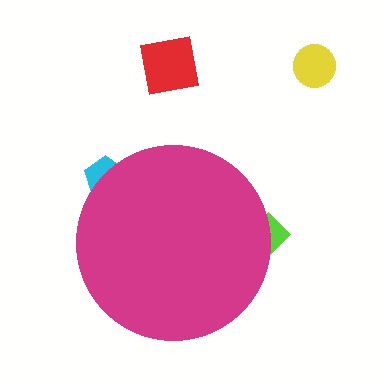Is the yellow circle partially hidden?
No, the yellow circle is fully visible.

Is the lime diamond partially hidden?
Yes, the lime diamond is partially hidden behind the magenta circle.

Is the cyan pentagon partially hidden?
Yes, the cyan pentagon is partially hidden behind the magenta circle.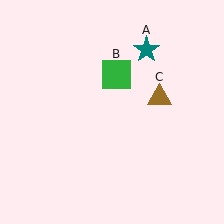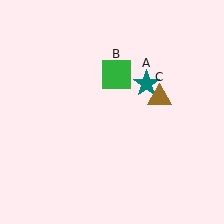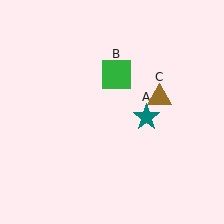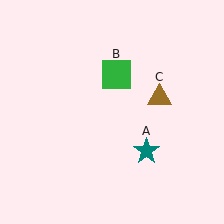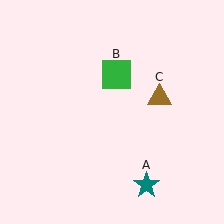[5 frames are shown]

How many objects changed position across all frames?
1 object changed position: teal star (object A).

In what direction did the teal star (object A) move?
The teal star (object A) moved down.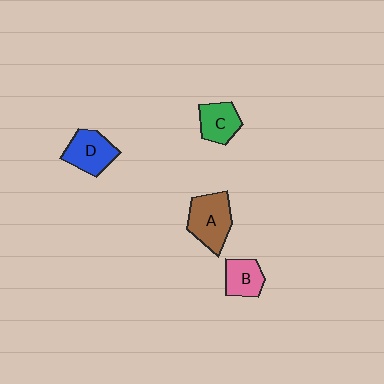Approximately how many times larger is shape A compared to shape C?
Approximately 1.5 times.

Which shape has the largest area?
Shape A (brown).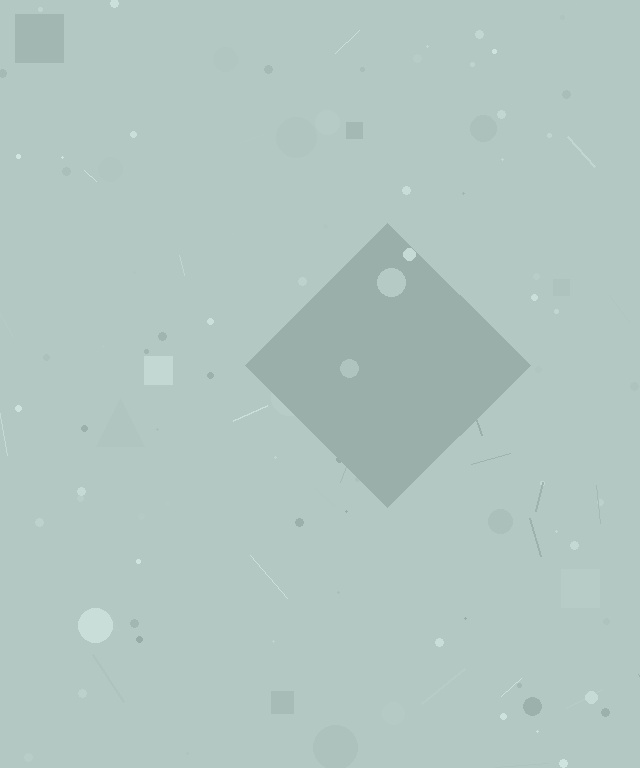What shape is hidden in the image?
A diamond is hidden in the image.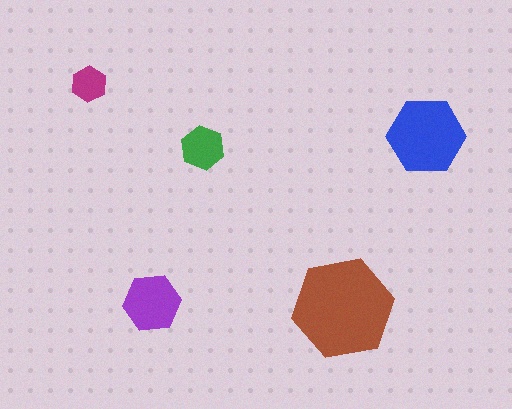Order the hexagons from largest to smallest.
the brown one, the blue one, the purple one, the green one, the magenta one.